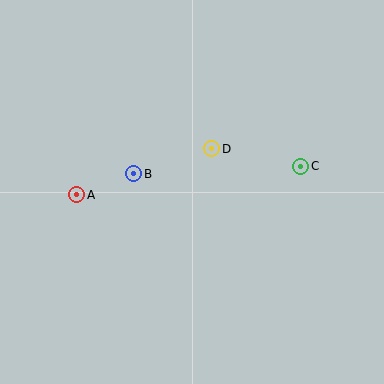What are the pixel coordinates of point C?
Point C is at (301, 167).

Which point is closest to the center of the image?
Point D at (212, 149) is closest to the center.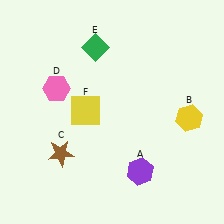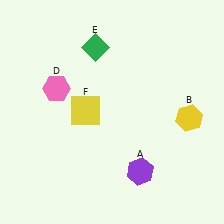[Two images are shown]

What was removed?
The brown star (C) was removed in Image 2.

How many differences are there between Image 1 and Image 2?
There is 1 difference between the two images.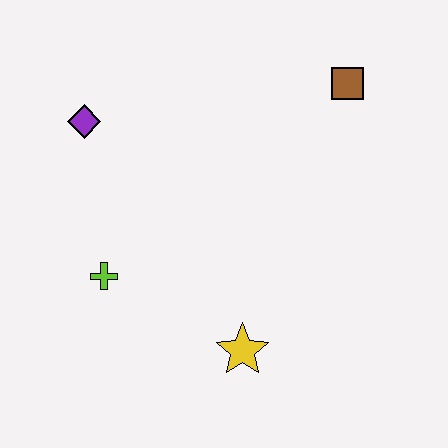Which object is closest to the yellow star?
The lime cross is closest to the yellow star.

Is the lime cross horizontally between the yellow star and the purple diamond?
Yes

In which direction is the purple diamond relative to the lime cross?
The purple diamond is above the lime cross.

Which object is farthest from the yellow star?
The brown square is farthest from the yellow star.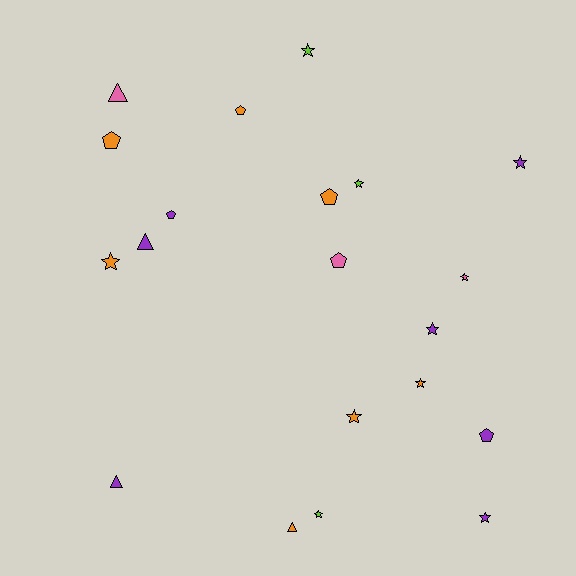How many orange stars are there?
There are 3 orange stars.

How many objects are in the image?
There are 20 objects.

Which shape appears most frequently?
Star, with 10 objects.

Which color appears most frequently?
Orange, with 7 objects.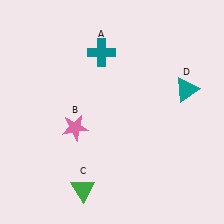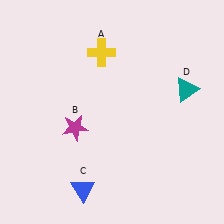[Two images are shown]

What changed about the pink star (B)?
In Image 1, B is pink. In Image 2, it changed to magenta.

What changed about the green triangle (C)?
In Image 1, C is green. In Image 2, it changed to blue.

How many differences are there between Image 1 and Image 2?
There are 3 differences between the two images.